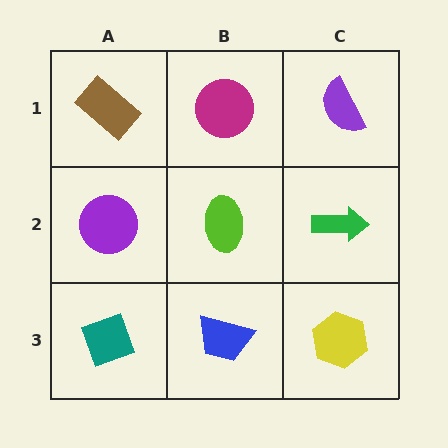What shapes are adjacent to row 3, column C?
A green arrow (row 2, column C), a blue trapezoid (row 3, column B).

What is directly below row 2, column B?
A blue trapezoid.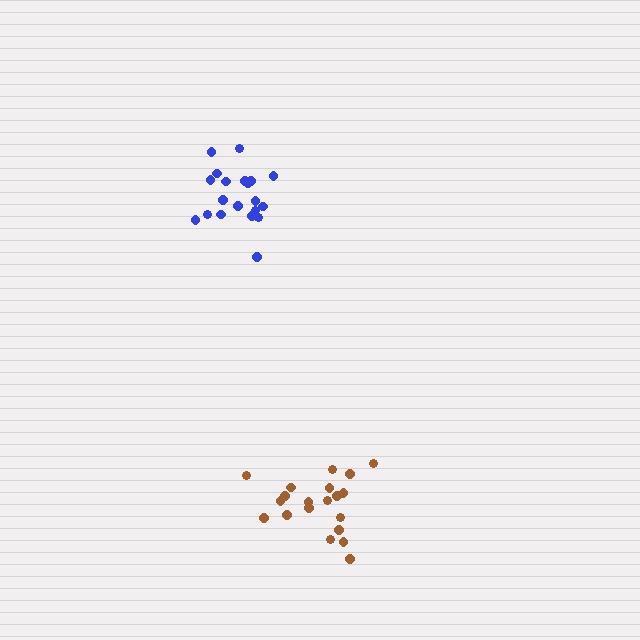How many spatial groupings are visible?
There are 2 spatial groupings.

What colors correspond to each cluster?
The clusters are colored: blue, brown.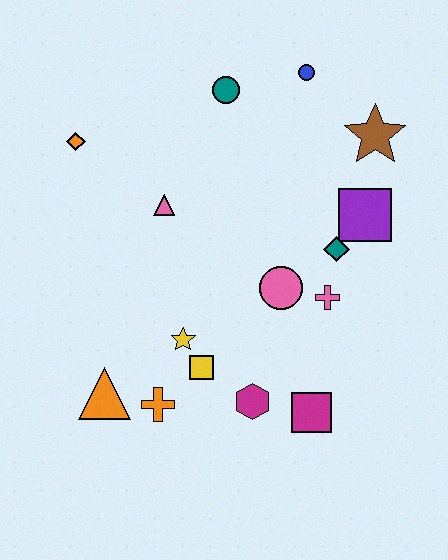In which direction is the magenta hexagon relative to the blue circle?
The magenta hexagon is below the blue circle.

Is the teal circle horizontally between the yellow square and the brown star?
Yes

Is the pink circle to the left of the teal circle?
No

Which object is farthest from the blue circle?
The orange triangle is farthest from the blue circle.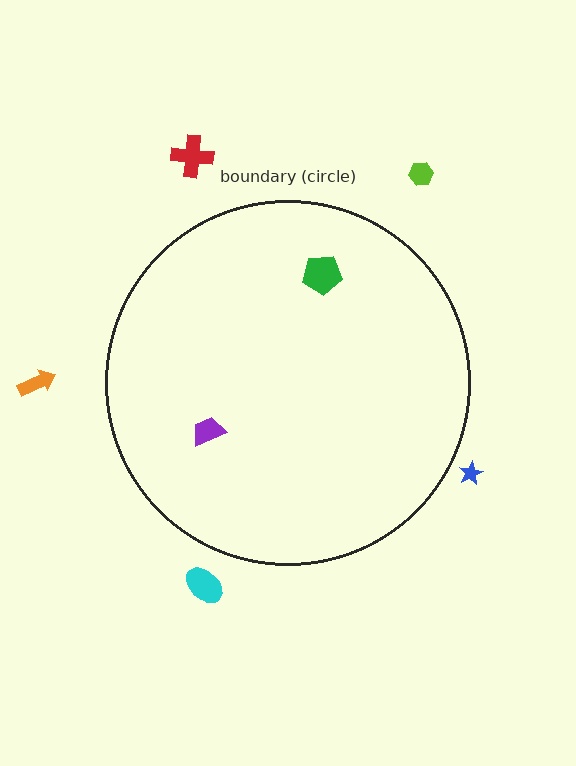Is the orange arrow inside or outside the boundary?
Outside.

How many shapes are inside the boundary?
2 inside, 5 outside.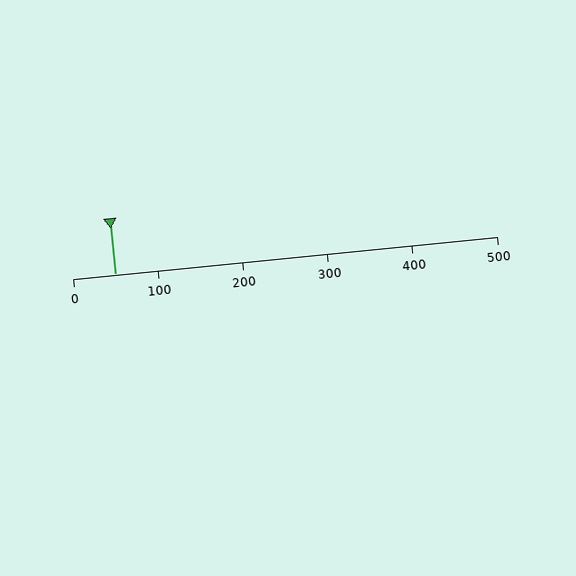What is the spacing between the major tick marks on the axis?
The major ticks are spaced 100 apart.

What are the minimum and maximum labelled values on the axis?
The axis runs from 0 to 500.